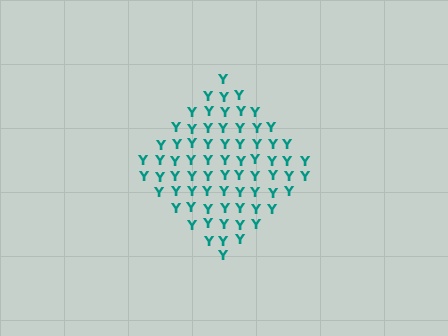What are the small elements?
The small elements are letter Y's.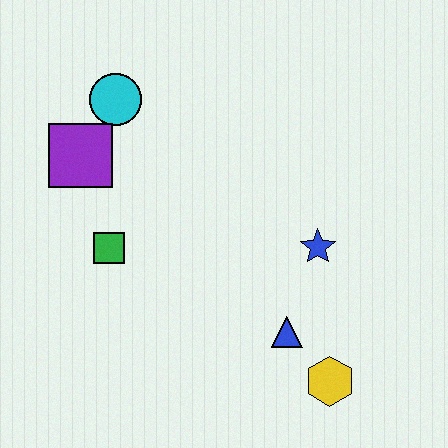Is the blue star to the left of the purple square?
No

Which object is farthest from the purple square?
The yellow hexagon is farthest from the purple square.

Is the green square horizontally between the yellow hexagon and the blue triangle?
No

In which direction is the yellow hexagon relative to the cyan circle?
The yellow hexagon is below the cyan circle.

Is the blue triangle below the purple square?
Yes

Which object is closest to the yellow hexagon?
The blue triangle is closest to the yellow hexagon.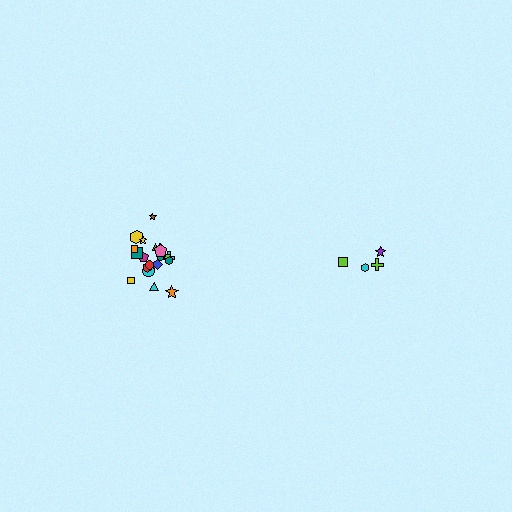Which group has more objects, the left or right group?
The left group.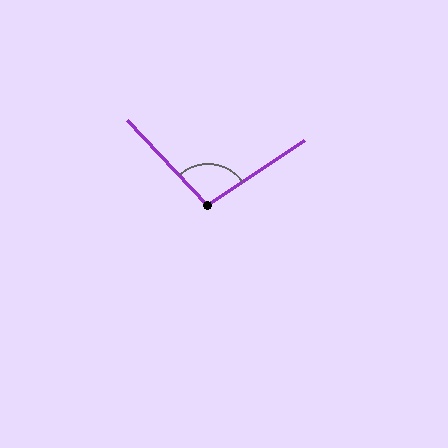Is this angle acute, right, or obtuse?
It is obtuse.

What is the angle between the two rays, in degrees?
Approximately 99 degrees.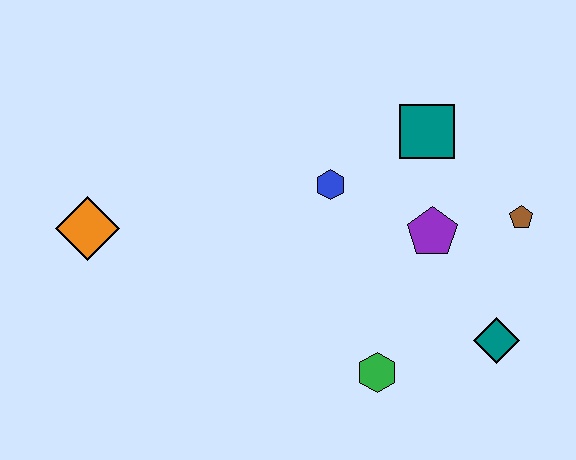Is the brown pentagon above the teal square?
No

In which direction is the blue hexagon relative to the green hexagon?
The blue hexagon is above the green hexagon.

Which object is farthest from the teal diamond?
The orange diamond is farthest from the teal diamond.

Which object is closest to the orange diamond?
The blue hexagon is closest to the orange diamond.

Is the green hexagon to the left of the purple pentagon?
Yes